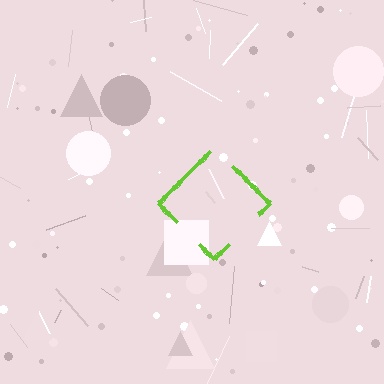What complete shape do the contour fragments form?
The contour fragments form a diamond.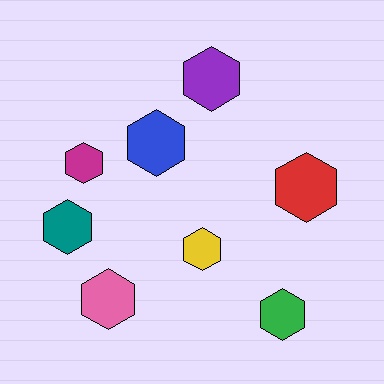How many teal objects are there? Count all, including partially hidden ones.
There is 1 teal object.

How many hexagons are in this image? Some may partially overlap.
There are 8 hexagons.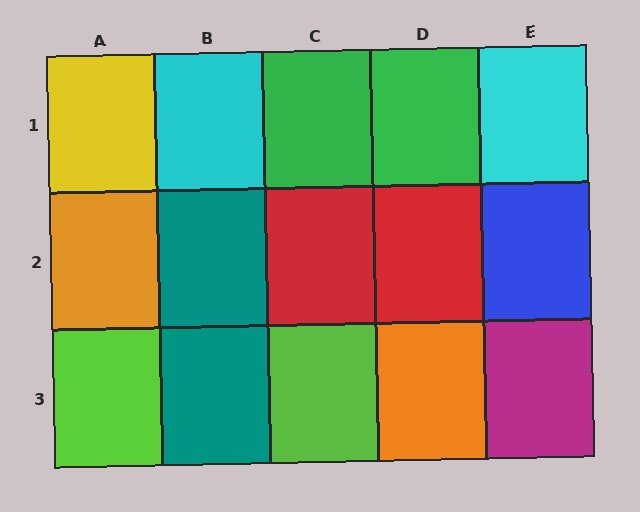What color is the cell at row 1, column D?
Green.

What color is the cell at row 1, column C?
Green.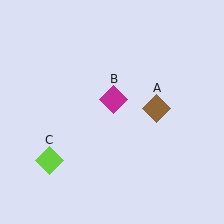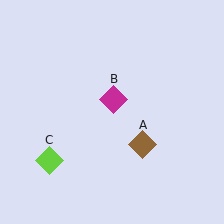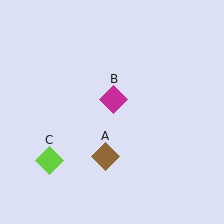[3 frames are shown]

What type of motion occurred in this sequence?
The brown diamond (object A) rotated clockwise around the center of the scene.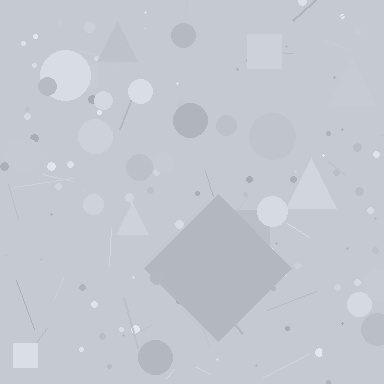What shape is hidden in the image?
A diamond is hidden in the image.